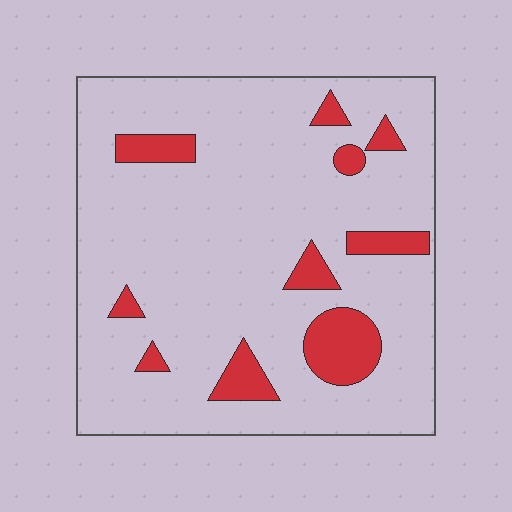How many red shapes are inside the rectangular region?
10.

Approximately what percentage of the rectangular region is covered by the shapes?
Approximately 15%.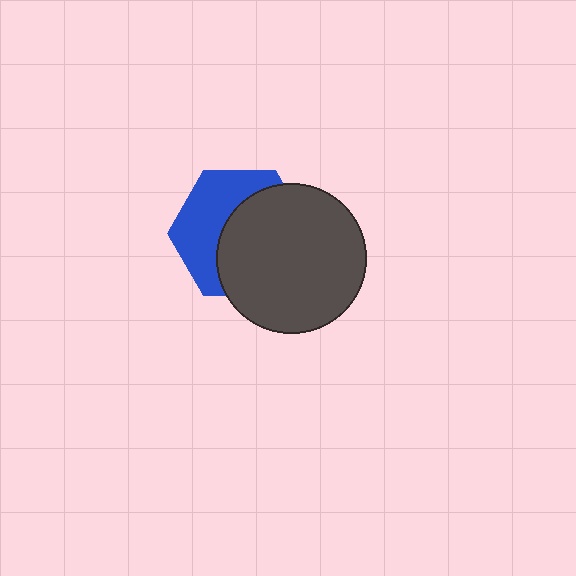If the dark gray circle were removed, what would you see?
You would see the complete blue hexagon.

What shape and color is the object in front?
The object in front is a dark gray circle.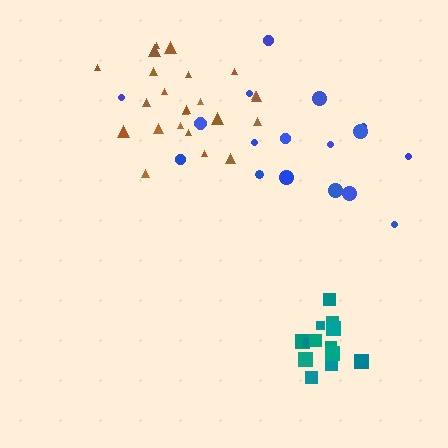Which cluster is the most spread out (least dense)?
Blue.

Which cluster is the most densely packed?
Teal.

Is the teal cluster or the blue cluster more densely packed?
Teal.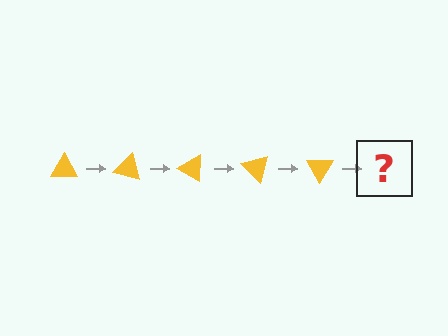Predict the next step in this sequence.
The next step is a yellow triangle rotated 75 degrees.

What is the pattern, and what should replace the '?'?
The pattern is that the triangle rotates 15 degrees each step. The '?' should be a yellow triangle rotated 75 degrees.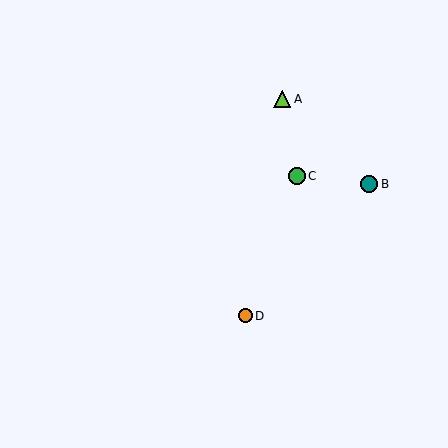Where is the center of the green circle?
The center of the green circle is at (297, 176).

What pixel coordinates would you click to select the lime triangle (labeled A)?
Click at (282, 99) to select the lime triangle A.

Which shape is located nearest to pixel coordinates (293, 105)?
The lime triangle (labeled A) at (282, 99) is nearest to that location.